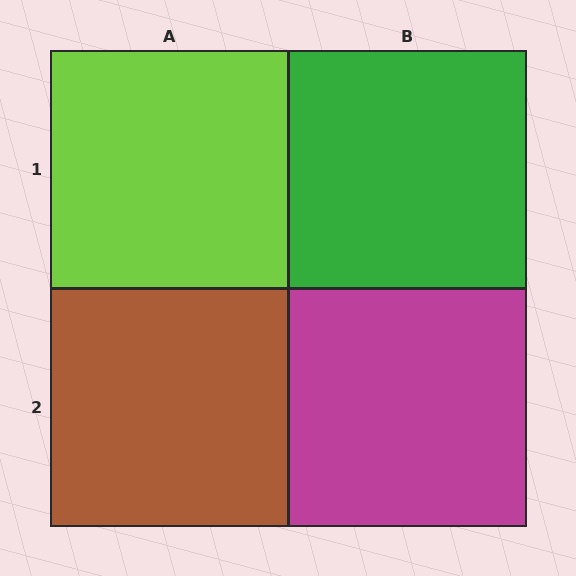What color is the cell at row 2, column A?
Brown.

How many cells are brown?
1 cell is brown.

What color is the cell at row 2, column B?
Magenta.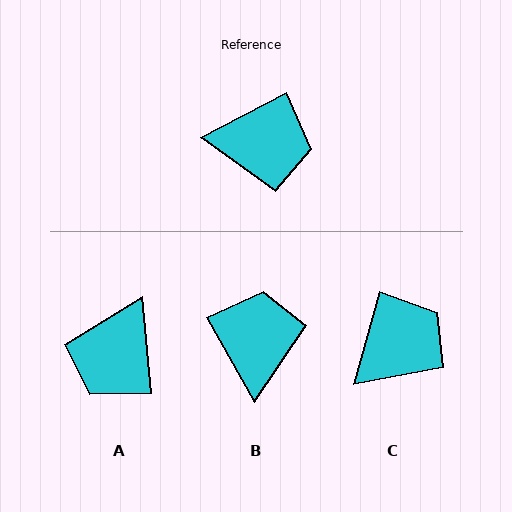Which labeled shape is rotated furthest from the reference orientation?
A, about 112 degrees away.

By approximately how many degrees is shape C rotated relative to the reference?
Approximately 47 degrees counter-clockwise.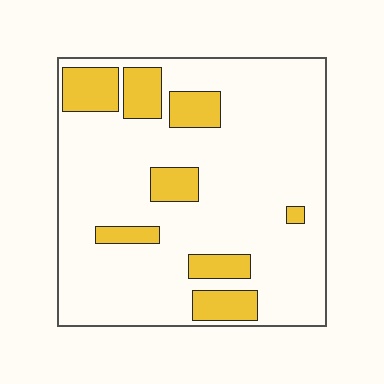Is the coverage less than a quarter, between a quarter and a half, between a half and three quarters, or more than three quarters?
Less than a quarter.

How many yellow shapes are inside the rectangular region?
8.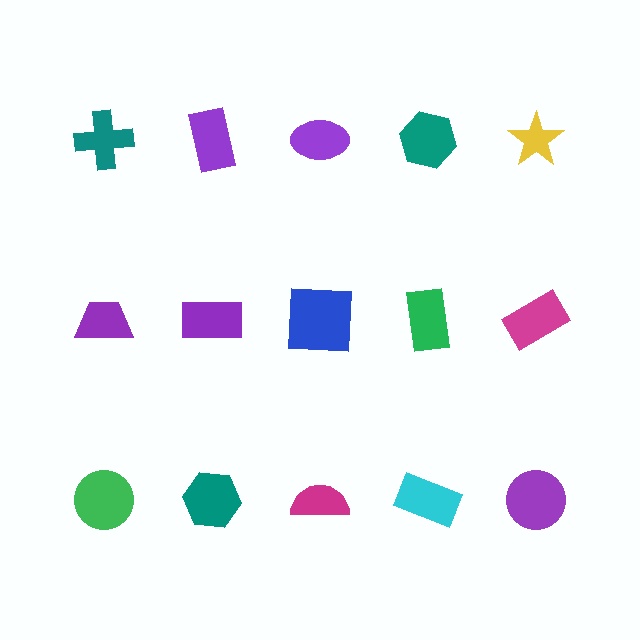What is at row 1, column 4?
A teal hexagon.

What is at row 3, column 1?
A green circle.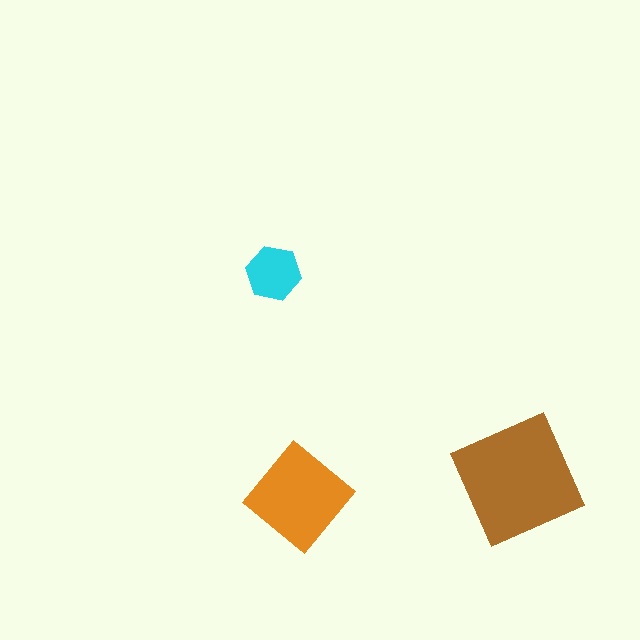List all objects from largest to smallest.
The brown square, the orange diamond, the cyan hexagon.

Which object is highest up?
The cyan hexagon is topmost.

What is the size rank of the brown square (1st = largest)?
1st.